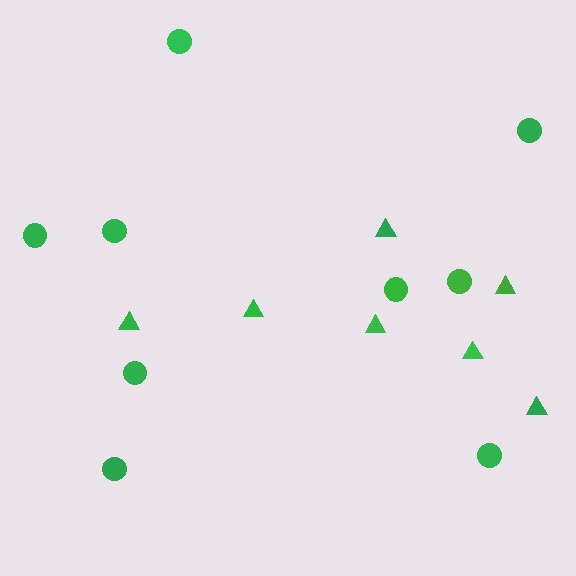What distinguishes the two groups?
There are 2 groups: one group of triangles (7) and one group of circles (9).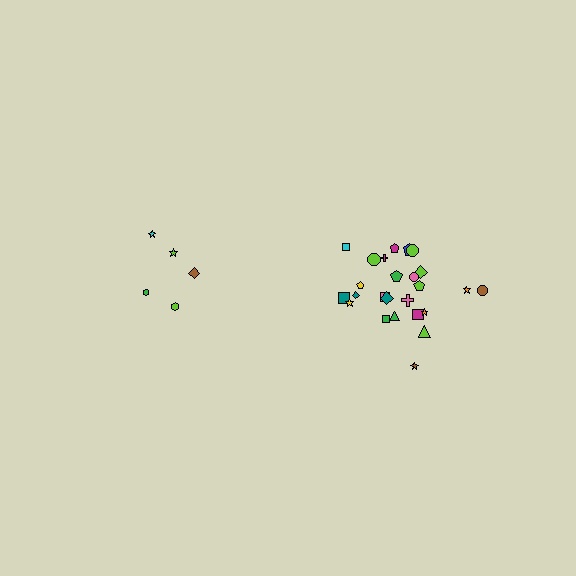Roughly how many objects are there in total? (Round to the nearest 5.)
Roughly 30 objects in total.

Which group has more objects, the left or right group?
The right group.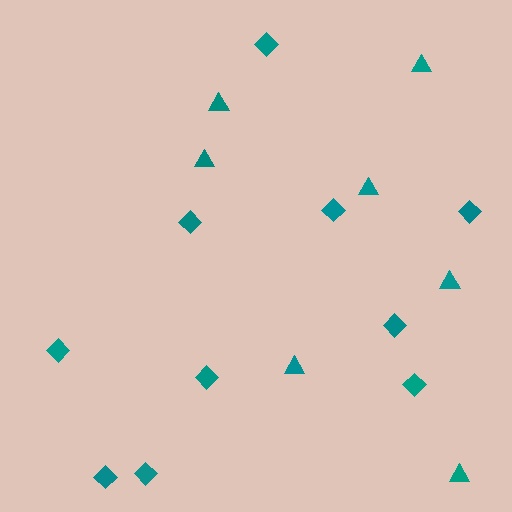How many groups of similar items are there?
There are 2 groups: one group of triangles (7) and one group of diamonds (10).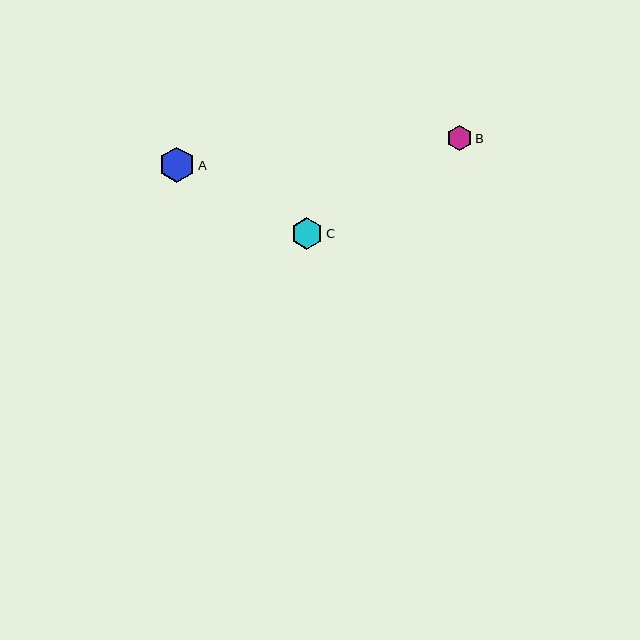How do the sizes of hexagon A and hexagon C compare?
Hexagon A and hexagon C are approximately the same size.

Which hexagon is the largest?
Hexagon A is the largest with a size of approximately 35 pixels.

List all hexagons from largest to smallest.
From largest to smallest: A, C, B.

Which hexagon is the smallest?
Hexagon B is the smallest with a size of approximately 25 pixels.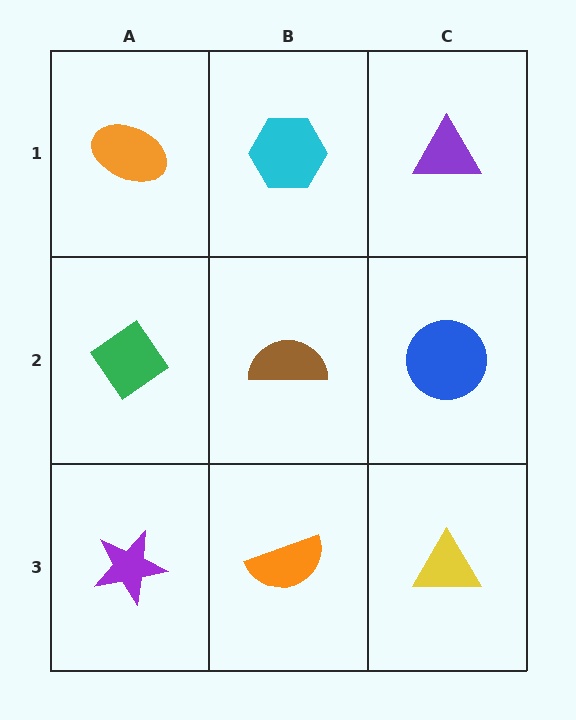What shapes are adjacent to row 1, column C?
A blue circle (row 2, column C), a cyan hexagon (row 1, column B).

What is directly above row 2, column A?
An orange ellipse.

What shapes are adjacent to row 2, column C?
A purple triangle (row 1, column C), a yellow triangle (row 3, column C), a brown semicircle (row 2, column B).